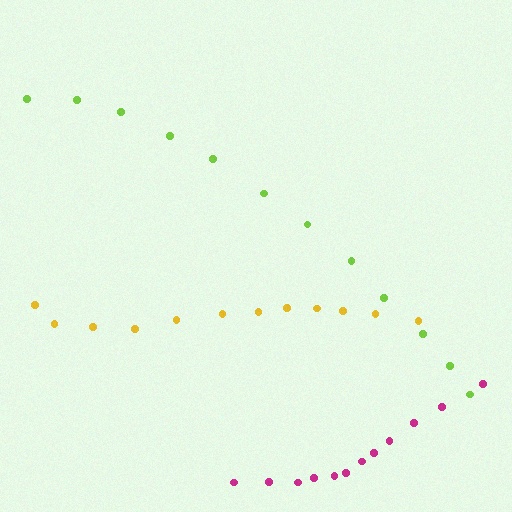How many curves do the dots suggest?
There are 3 distinct paths.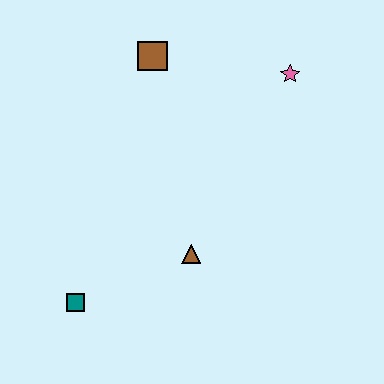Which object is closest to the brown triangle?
The teal square is closest to the brown triangle.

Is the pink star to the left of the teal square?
No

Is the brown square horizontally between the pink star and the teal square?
Yes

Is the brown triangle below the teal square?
No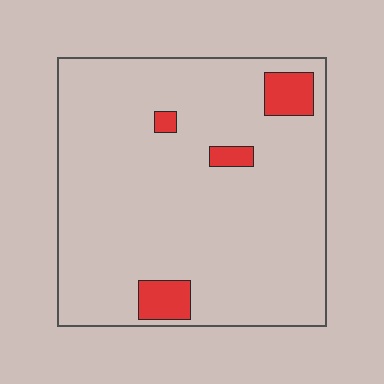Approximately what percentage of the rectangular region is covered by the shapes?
Approximately 10%.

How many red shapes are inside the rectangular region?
4.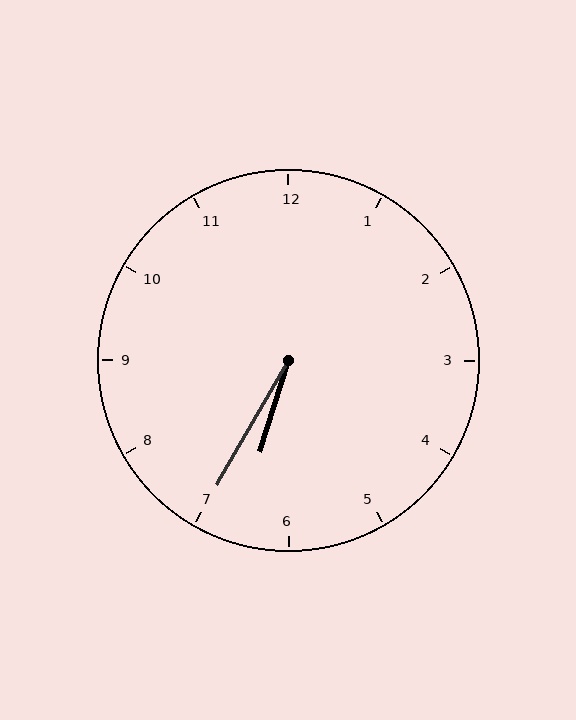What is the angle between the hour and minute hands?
Approximately 12 degrees.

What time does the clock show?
6:35.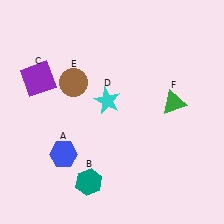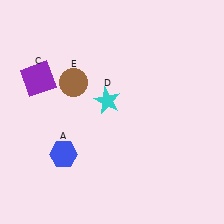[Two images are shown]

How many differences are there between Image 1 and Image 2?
There are 2 differences between the two images.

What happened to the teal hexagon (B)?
The teal hexagon (B) was removed in Image 2. It was in the bottom-left area of Image 1.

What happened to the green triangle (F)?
The green triangle (F) was removed in Image 2. It was in the top-right area of Image 1.